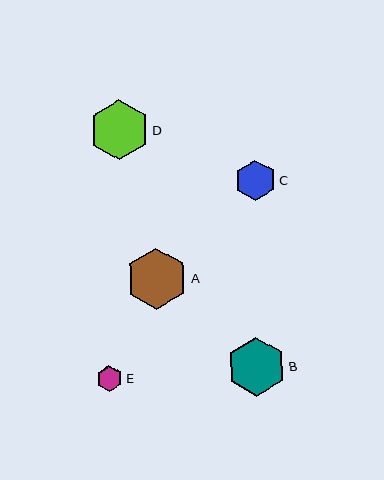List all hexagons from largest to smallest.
From largest to smallest: A, D, B, C, E.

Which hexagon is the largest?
Hexagon A is the largest with a size of approximately 62 pixels.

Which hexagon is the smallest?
Hexagon E is the smallest with a size of approximately 26 pixels.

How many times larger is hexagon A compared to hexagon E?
Hexagon A is approximately 2.4 times the size of hexagon E.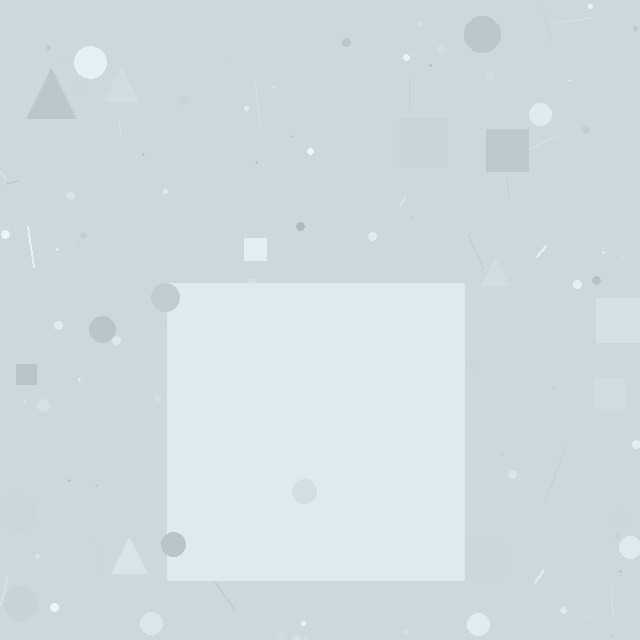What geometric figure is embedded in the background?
A square is embedded in the background.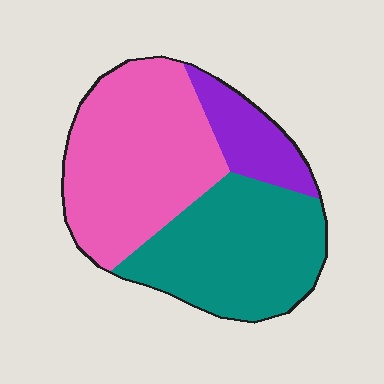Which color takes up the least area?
Purple, at roughly 15%.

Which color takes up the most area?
Pink, at roughly 45%.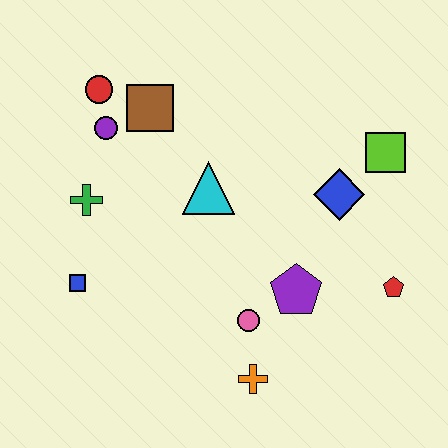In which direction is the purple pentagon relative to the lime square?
The purple pentagon is below the lime square.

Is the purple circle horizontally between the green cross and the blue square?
No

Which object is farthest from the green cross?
The red pentagon is farthest from the green cross.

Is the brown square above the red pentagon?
Yes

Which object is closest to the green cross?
The purple circle is closest to the green cross.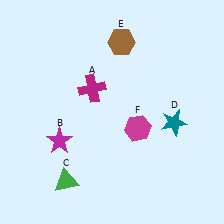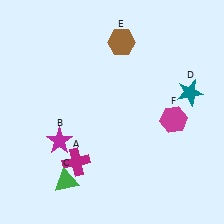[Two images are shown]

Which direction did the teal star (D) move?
The teal star (D) moved up.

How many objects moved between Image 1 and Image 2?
3 objects moved between the two images.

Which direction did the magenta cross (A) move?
The magenta cross (A) moved down.